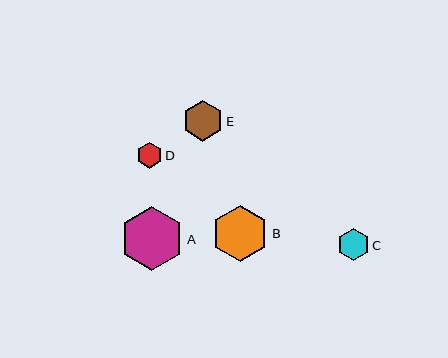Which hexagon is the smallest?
Hexagon D is the smallest with a size of approximately 26 pixels.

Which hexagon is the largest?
Hexagon A is the largest with a size of approximately 64 pixels.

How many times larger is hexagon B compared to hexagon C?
Hexagon B is approximately 1.8 times the size of hexagon C.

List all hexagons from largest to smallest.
From largest to smallest: A, B, E, C, D.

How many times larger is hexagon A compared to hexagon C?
Hexagon A is approximately 2.0 times the size of hexagon C.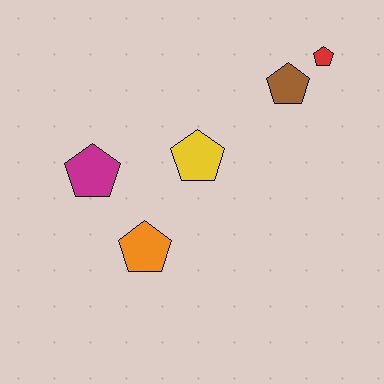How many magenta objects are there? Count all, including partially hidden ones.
There is 1 magenta object.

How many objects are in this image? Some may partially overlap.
There are 5 objects.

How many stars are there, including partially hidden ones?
There are no stars.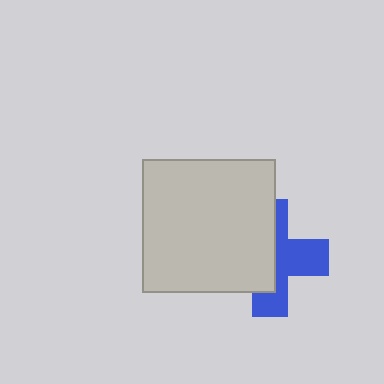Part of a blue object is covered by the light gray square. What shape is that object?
It is a cross.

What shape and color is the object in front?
The object in front is a light gray square.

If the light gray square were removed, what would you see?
You would see the complete blue cross.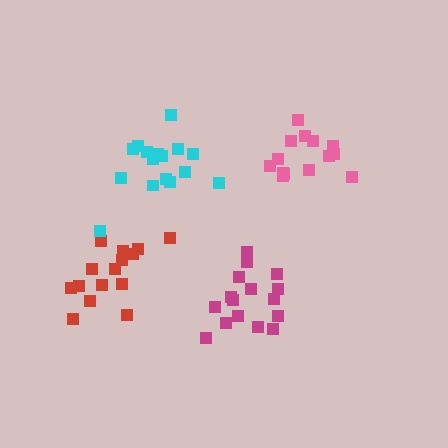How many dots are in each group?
Group 1: 16 dots, Group 2: 14 dots, Group 3: 15 dots, Group 4: 16 dots (61 total).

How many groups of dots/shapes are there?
There are 4 groups.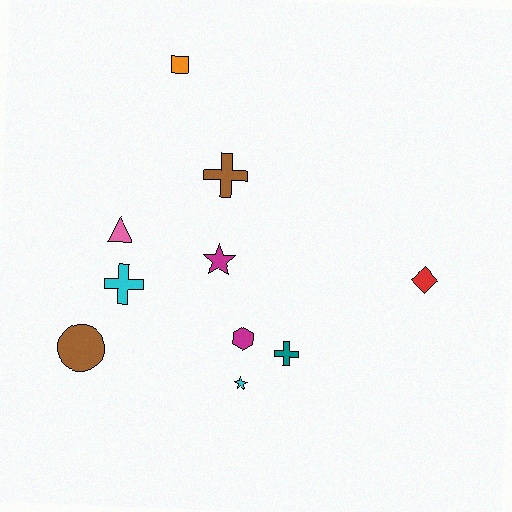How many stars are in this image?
There are 2 stars.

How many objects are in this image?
There are 10 objects.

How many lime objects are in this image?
There are no lime objects.